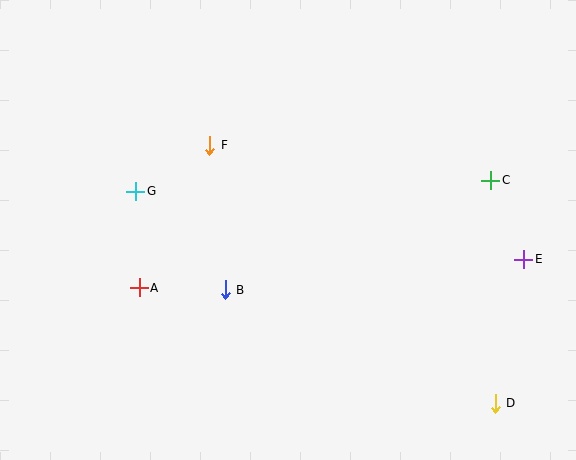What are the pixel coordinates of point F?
Point F is at (210, 145).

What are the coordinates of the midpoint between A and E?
The midpoint between A and E is at (332, 274).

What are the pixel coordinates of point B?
Point B is at (225, 290).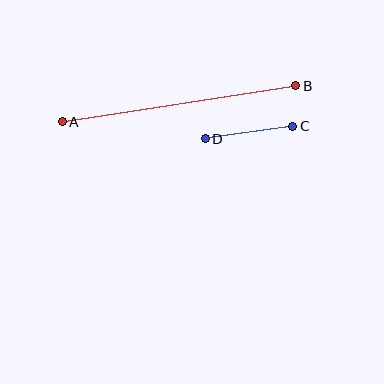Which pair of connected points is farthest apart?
Points A and B are farthest apart.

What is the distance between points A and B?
The distance is approximately 236 pixels.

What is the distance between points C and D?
The distance is approximately 89 pixels.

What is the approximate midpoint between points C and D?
The midpoint is at approximately (249, 133) pixels.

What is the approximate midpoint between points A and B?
The midpoint is at approximately (179, 104) pixels.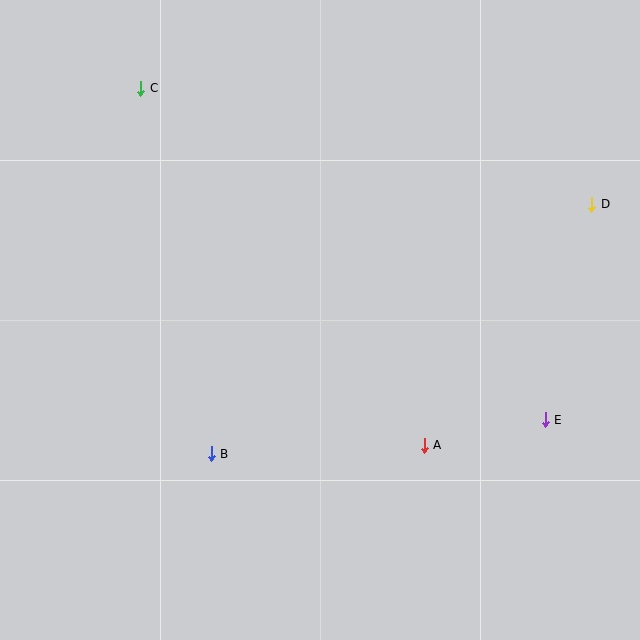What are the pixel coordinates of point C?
Point C is at (141, 88).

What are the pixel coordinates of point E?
Point E is at (545, 420).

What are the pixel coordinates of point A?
Point A is at (424, 445).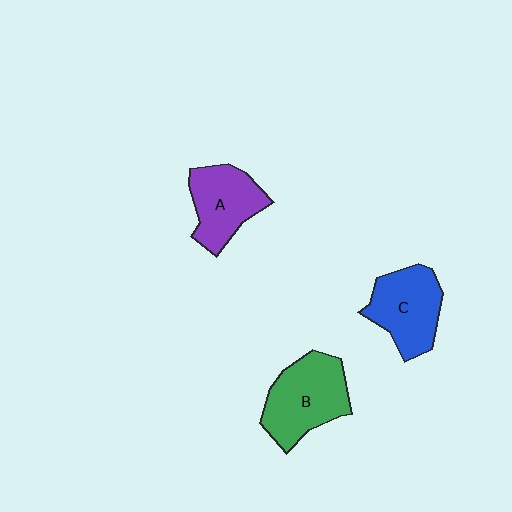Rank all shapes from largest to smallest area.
From largest to smallest: B (green), C (blue), A (purple).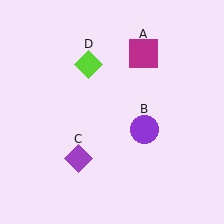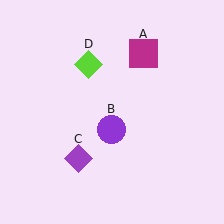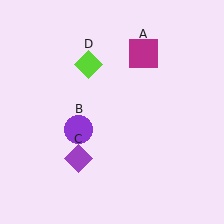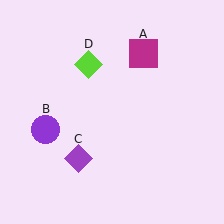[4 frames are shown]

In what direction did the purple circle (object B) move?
The purple circle (object B) moved left.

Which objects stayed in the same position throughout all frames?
Magenta square (object A) and purple diamond (object C) and lime diamond (object D) remained stationary.